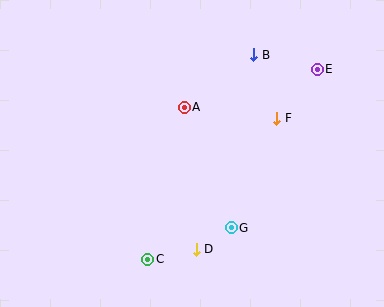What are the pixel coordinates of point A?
Point A is at (184, 107).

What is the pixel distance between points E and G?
The distance between E and G is 180 pixels.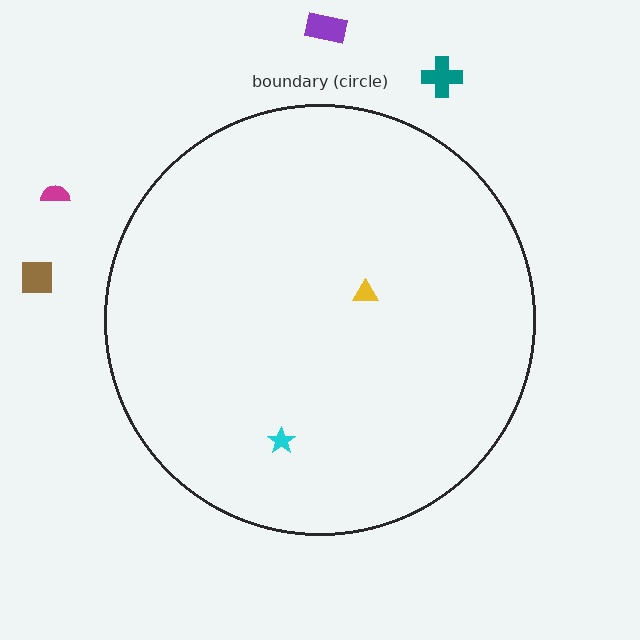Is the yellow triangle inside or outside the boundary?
Inside.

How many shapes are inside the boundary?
2 inside, 4 outside.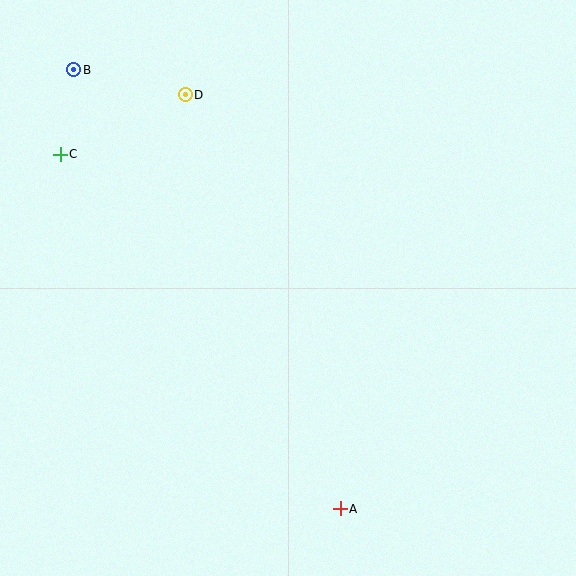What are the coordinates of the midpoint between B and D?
The midpoint between B and D is at (130, 82).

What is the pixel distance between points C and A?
The distance between C and A is 452 pixels.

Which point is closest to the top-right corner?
Point D is closest to the top-right corner.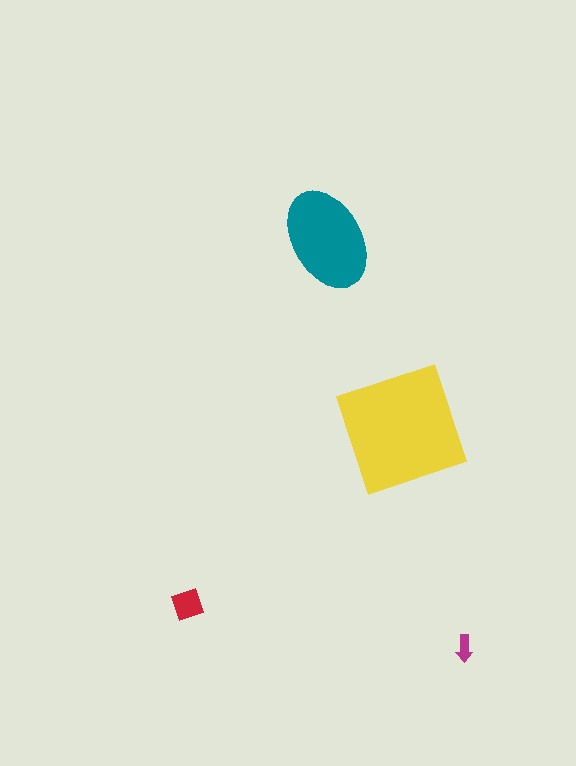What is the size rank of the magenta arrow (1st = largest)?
4th.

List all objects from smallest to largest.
The magenta arrow, the red diamond, the teal ellipse, the yellow square.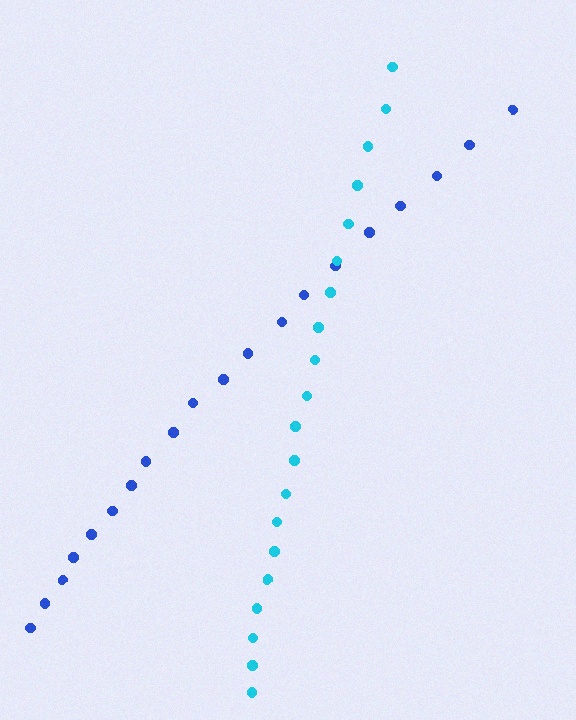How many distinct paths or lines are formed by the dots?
There are 2 distinct paths.